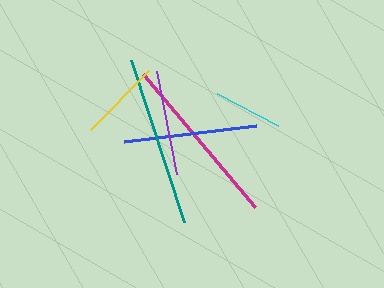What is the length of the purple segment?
The purple segment is approximately 104 pixels long.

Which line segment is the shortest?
The cyan line is the shortest at approximately 69 pixels.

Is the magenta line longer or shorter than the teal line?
The magenta line is longer than the teal line.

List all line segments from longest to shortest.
From longest to shortest: magenta, teal, blue, purple, yellow, cyan.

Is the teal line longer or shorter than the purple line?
The teal line is longer than the purple line.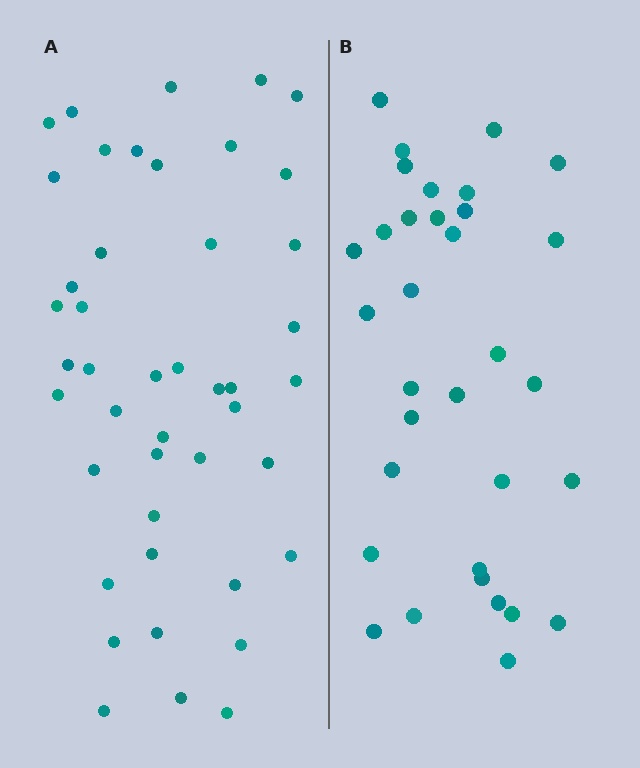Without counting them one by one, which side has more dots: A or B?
Region A (the left region) has more dots.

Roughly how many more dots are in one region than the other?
Region A has roughly 12 or so more dots than region B.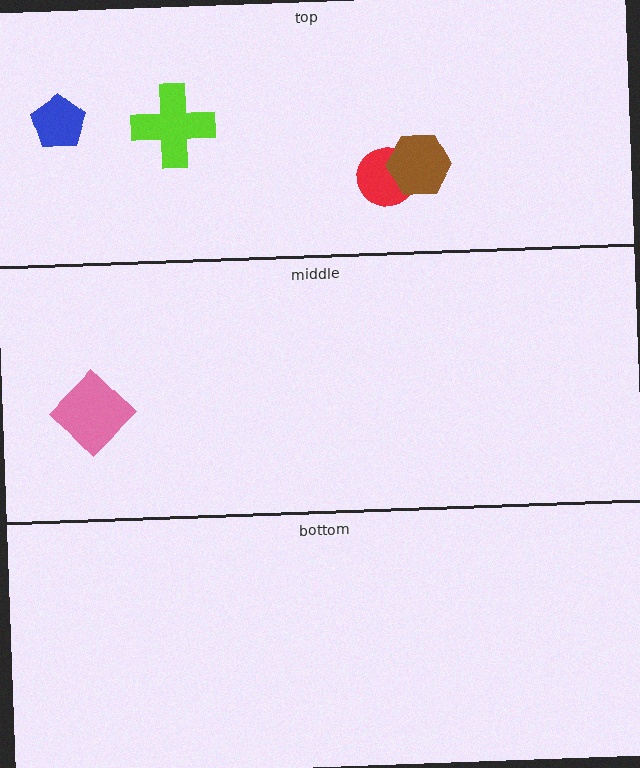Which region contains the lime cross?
The top region.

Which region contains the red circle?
The top region.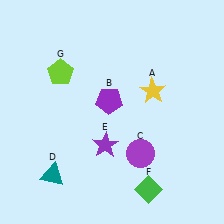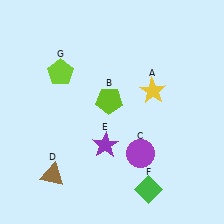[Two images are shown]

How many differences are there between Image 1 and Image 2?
There are 2 differences between the two images.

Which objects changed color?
B changed from purple to lime. D changed from teal to brown.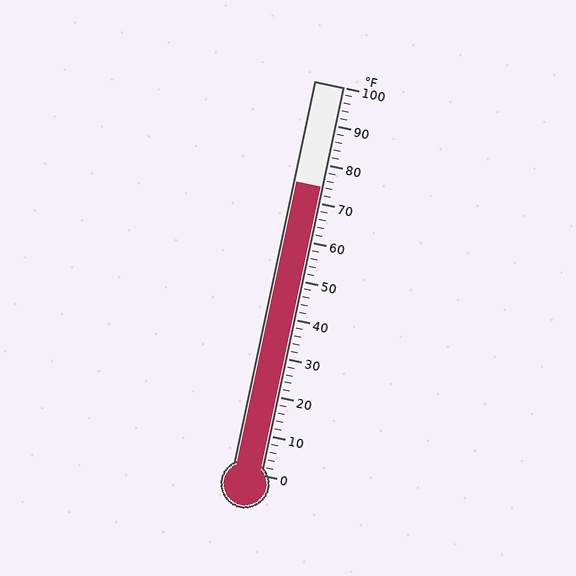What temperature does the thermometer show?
The thermometer shows approximately 74°F.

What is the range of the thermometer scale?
The thermometer scale ranges from 0°F to 100°F.